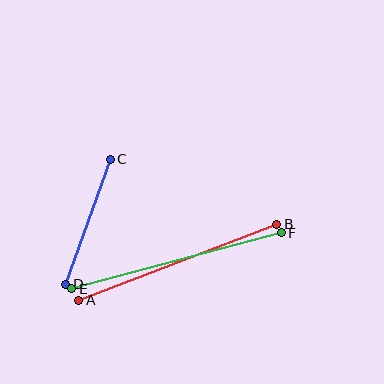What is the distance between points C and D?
The distance is approximately 132 pixels.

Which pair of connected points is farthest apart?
Points E and F are farthest apart.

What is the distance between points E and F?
The distance is approximately 217 pixels.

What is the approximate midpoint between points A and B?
The midpoint is at approximately (178, 262) pixels.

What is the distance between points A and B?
The distance is approximately 212 pixels.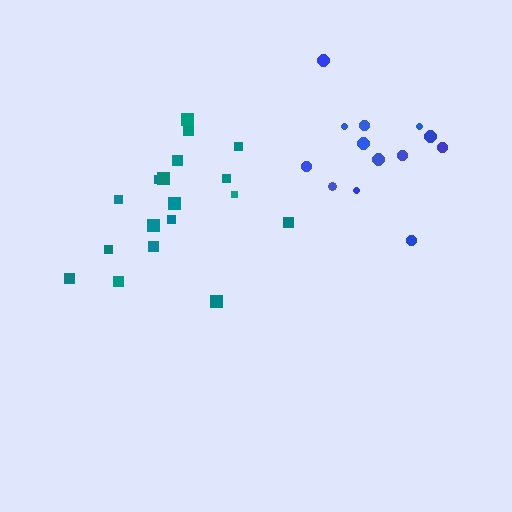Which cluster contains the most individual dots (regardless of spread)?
Teal (18).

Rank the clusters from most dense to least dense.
blue, teal.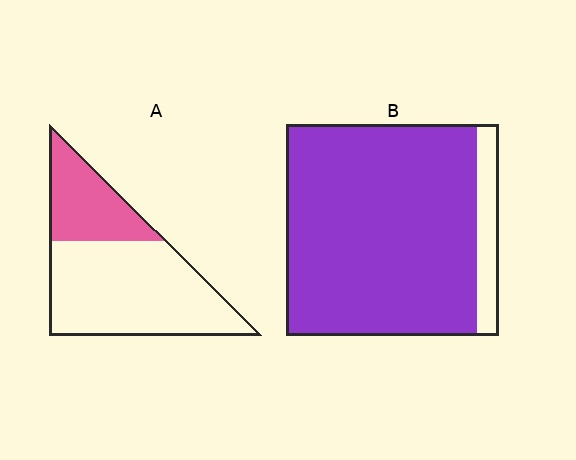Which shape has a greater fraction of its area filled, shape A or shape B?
Shape B.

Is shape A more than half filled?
No.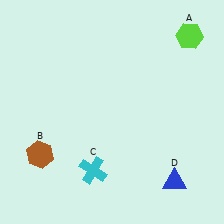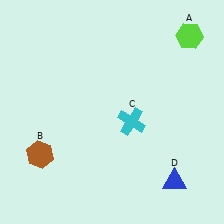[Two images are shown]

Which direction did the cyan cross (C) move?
The cyan cross (C) moved up.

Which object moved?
The cyan cross (C) moved up.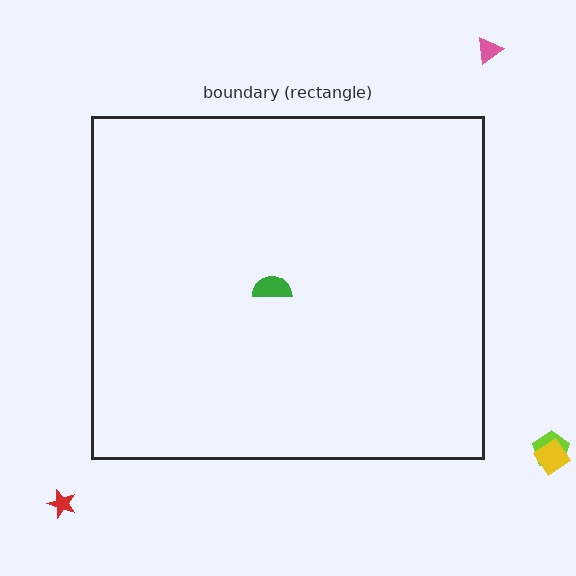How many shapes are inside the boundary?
1 inside, 4 outside.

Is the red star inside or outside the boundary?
Outside.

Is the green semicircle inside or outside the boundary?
Inside.